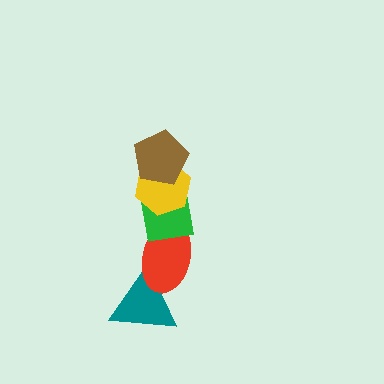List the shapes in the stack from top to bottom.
From top to bottom: the brown pentagon, the yellow hexagon, the green square, the red ellipse, the teal triangle.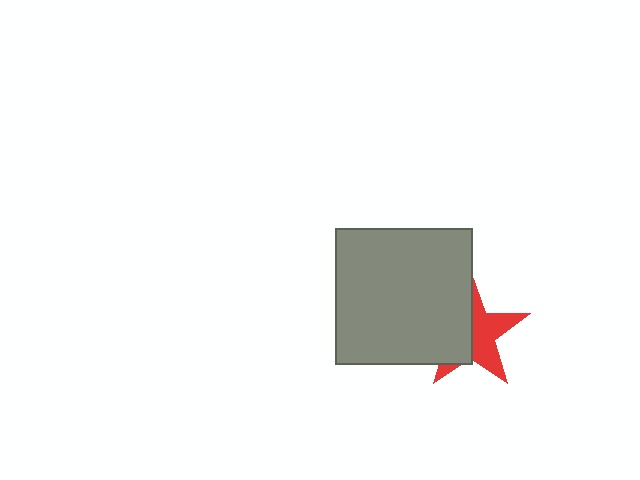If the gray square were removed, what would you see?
You would see the complete red star.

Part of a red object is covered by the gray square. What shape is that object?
It is a star.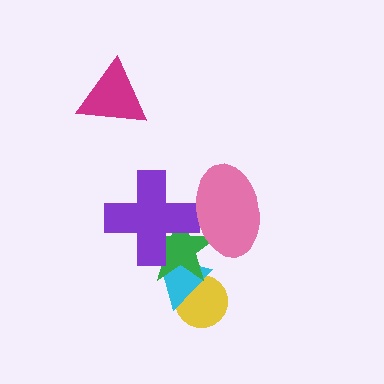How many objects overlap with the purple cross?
3 objects overlap with the purple cross.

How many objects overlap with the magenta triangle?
0 objects overlap with the magenta triangle.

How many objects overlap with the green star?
4 objects overlap with the green star.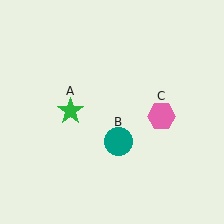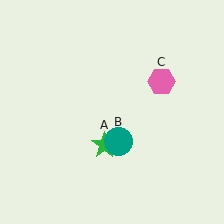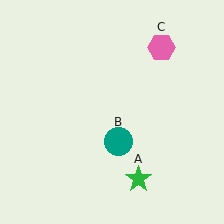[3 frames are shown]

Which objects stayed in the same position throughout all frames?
Teal circle (object B) remained stationary.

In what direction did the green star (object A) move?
The green star (object A) moved down and to the right.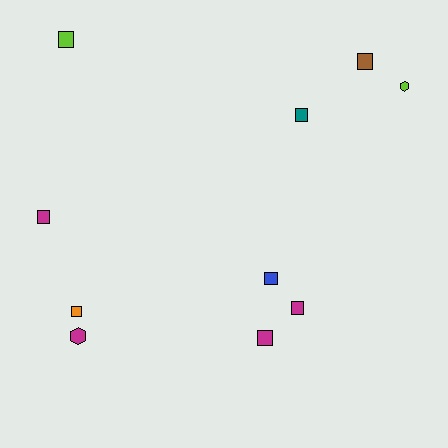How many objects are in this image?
There are 10 objects.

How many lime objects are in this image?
There are 2 lime objects.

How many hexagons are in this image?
There are 2 hexagons.